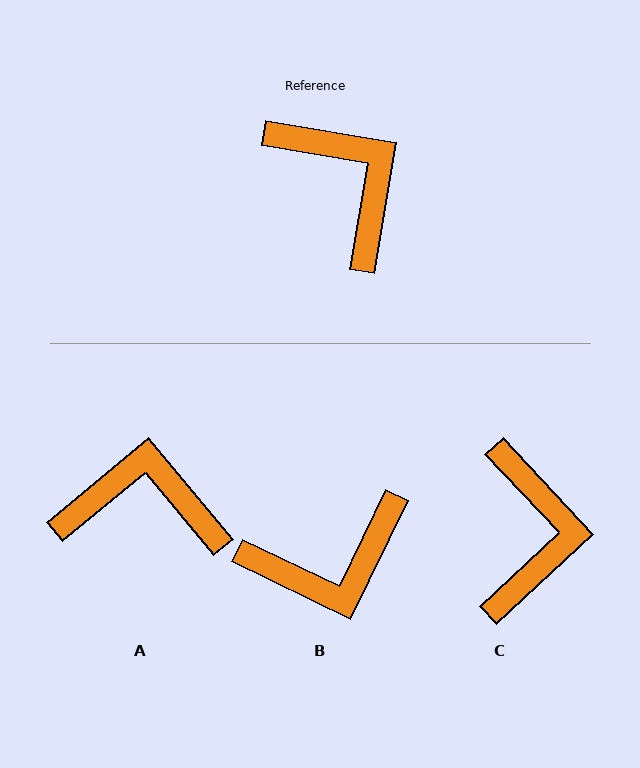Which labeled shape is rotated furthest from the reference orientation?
B, about 106 degrees away.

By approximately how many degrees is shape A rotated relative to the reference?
Approximately 49 degrees counter-clockwise.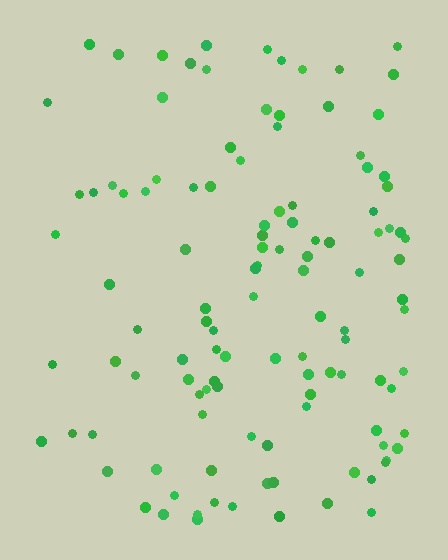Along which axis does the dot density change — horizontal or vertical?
Horizontal.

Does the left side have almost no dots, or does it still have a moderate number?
Still a moderate number, just noticeably fewer than the right.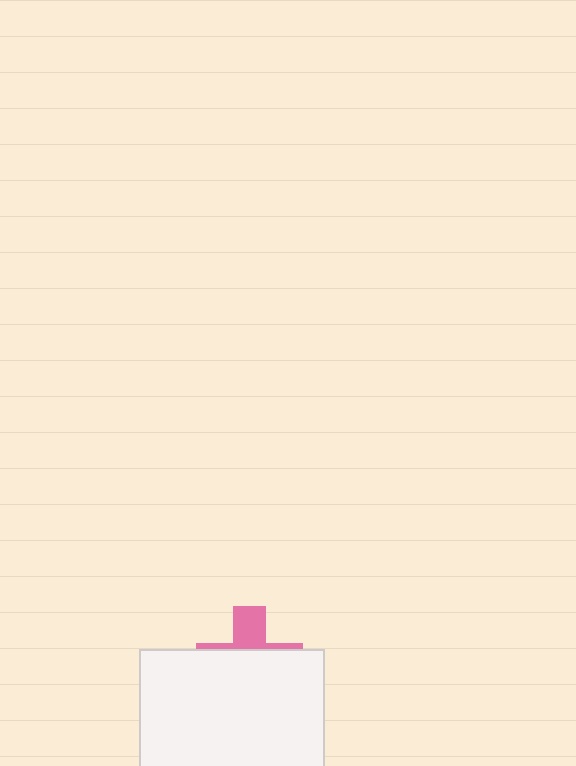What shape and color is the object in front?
The object in front is a white rectangle.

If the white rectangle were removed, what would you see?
You would see the complete pink cross.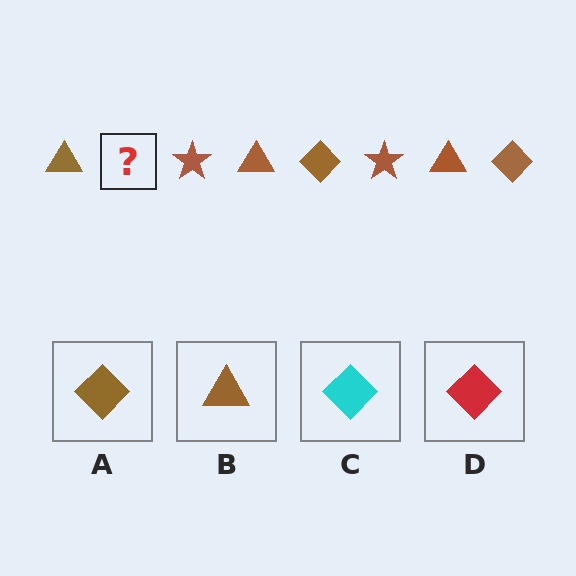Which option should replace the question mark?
Option A.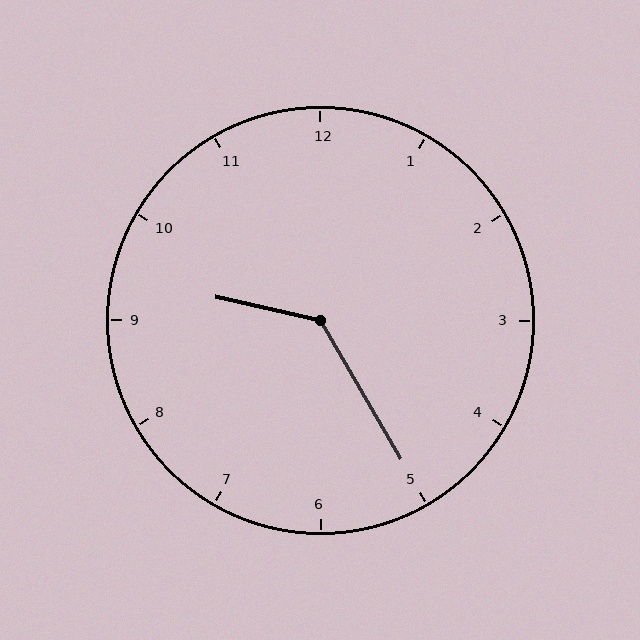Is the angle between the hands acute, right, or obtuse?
It is obtuse.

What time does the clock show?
9:25.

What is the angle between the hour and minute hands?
Approximately 132 degrees.